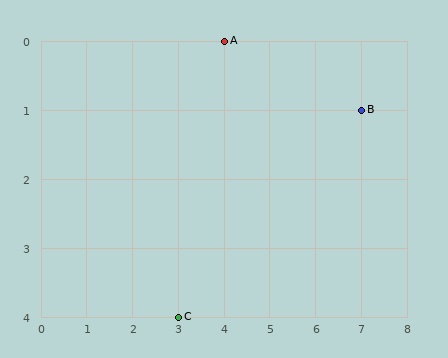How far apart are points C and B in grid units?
Points C and B are 4 columns and 3 rows apart (about 5.0 grid units diagonally).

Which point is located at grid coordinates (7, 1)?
Point B is at (7, 1).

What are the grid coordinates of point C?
Point C is at grid coordinates (3, 4).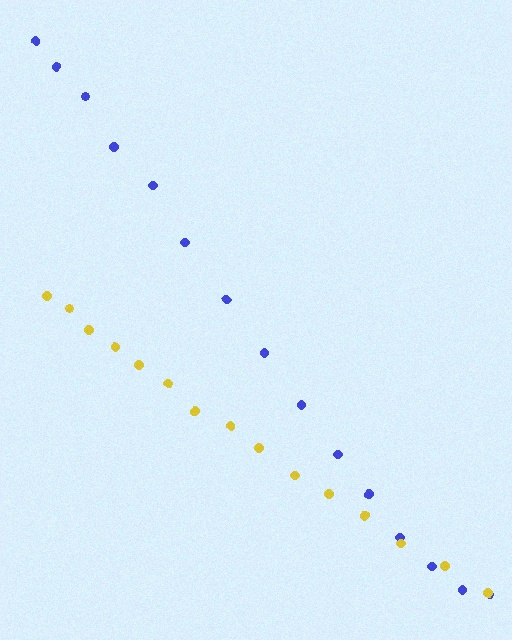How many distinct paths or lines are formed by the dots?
There are 2 distinct paths.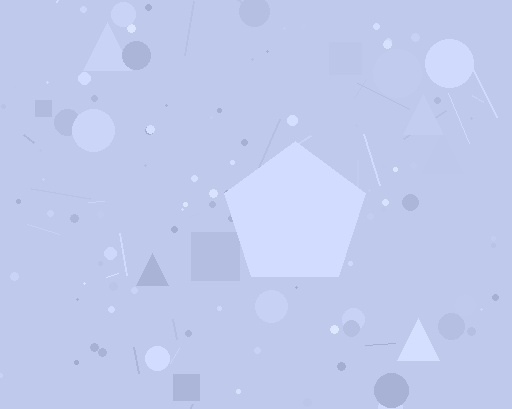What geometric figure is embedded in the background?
A pentagon is embedded in the background.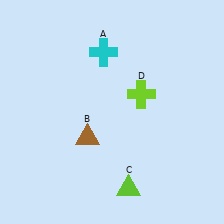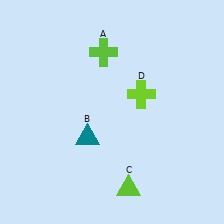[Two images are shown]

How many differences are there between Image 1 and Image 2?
There are 2 differences between the two images.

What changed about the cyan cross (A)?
In Image 1, A is cyan. In Image 2, it changed to lime.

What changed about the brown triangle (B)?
In Image 1, B is brown. In Image 2, it changed to teal.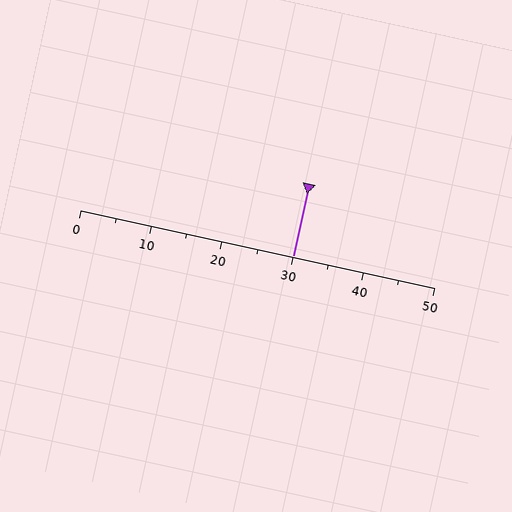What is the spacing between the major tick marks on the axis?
The major ticks are spaced 10 apart.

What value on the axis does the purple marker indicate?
The marker indicates approximately 30.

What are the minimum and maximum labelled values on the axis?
The axis runs from 0 to 50.